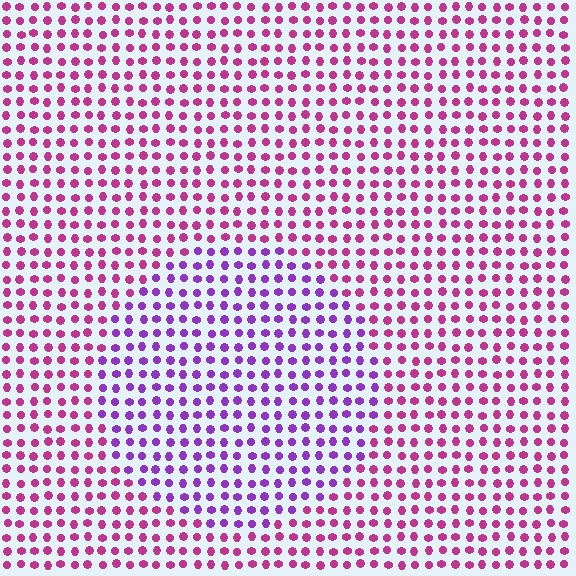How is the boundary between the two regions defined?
The boundary is defined purely by a slight shift in hue (about 41 degrees). Spacing, size, and orientation are identical on both sides.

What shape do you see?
I see a circle.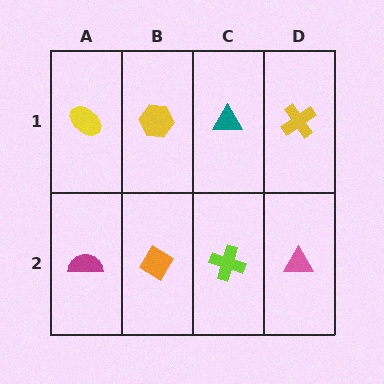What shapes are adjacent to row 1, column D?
A pink triangle (row 2, column D), a teal triangle (row 1, column C).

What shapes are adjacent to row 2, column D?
A yellow cross (row 1, column D), a lime cross (row 2, column C).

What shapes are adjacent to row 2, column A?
A yellow ellipse (row 1, column A), an orange diamond (row 2, column B).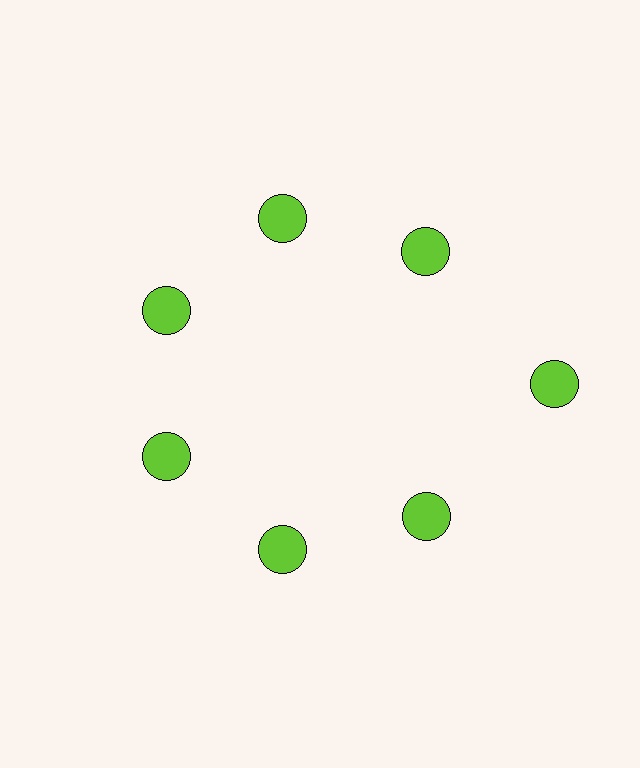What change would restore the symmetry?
The symmetry would be restored by moving it inward, back onto the ring so that all 7 circles sit at equal angles and equal distance from the center.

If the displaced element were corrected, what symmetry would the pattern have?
It would have 7-fold rotational symmetry — the pattern would map onto itself every 51 degrees.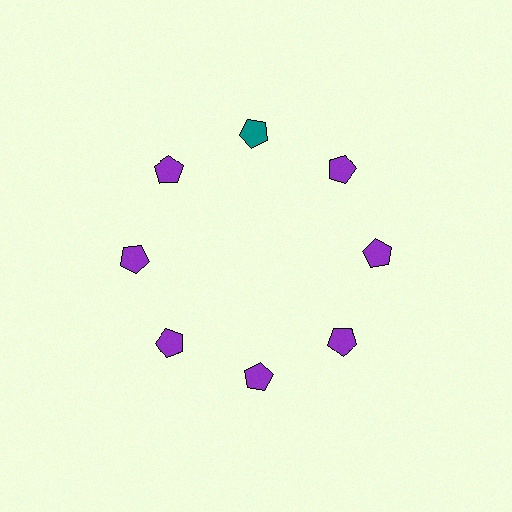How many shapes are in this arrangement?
There are 8 shapes arranged in a ring pattern.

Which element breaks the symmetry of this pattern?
The teal pentagon at roughly the 12 o'clock position breaks the symmetry. All other shapes are purple pentagons.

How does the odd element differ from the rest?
It has a different color: teal instead of purple.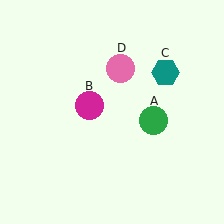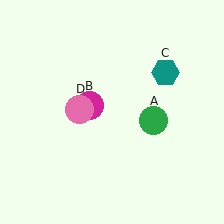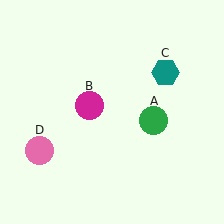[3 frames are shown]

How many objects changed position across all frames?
1 object changed position: pink circle (object D).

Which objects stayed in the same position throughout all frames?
Green circle (object A) and magenta circle (object B) and teal hexagon (object C) remained stationary.